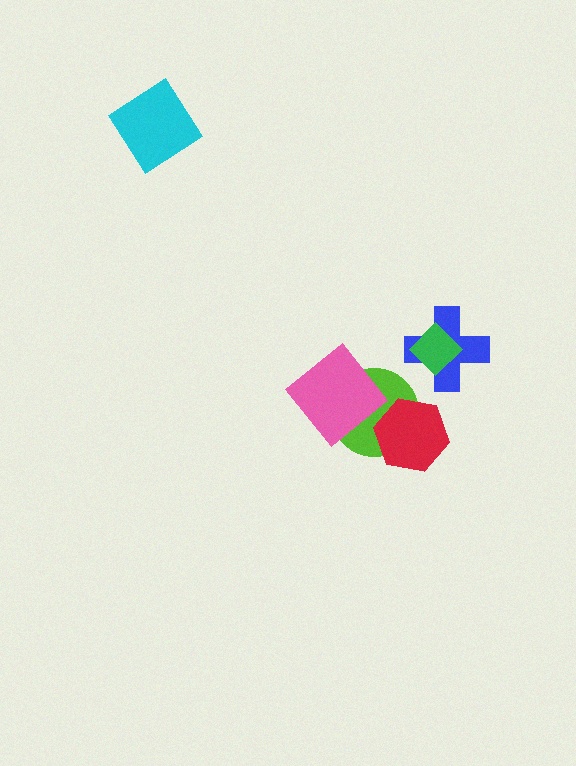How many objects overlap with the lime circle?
2 objects overlap with the lime circle.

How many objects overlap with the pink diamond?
1 object overlaps with the pink diamond.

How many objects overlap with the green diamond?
1 object overlaps with the green diamond.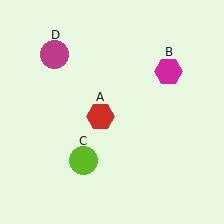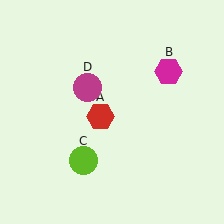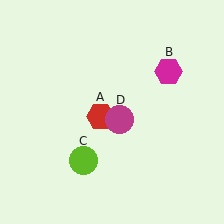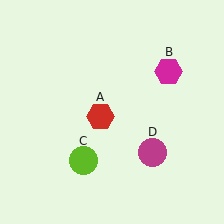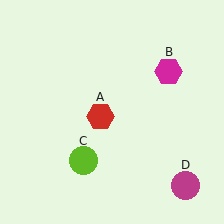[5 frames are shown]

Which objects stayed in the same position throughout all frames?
Red hexagon (object A) and magenta hexagon (object B) and lime circle (object C) remained stationary.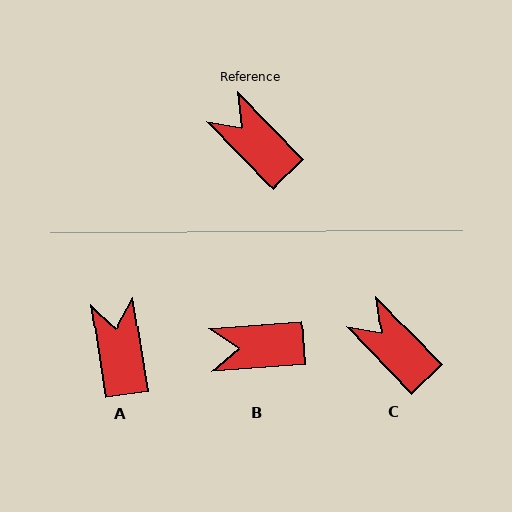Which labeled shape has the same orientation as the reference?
C.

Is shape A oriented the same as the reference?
No, it is off by about 35 degrees.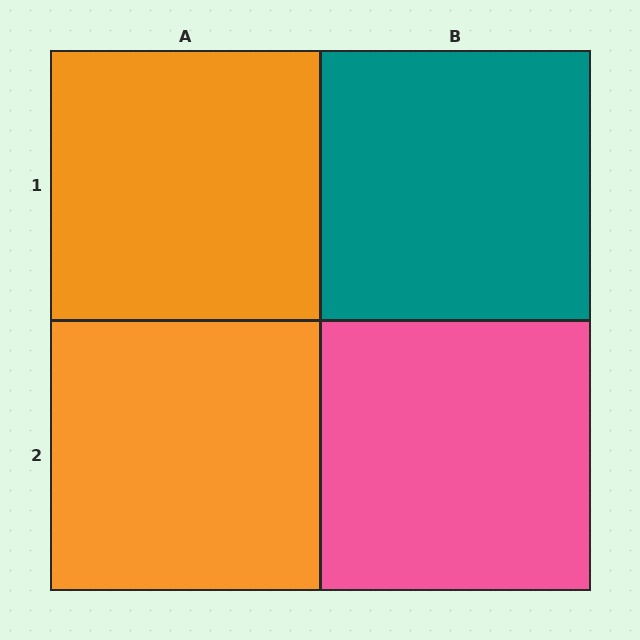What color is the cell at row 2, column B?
Pink.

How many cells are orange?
2 cells are orange.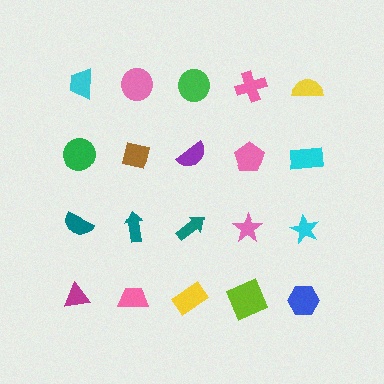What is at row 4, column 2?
A pink trapezoid.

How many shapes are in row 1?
5 shapes.